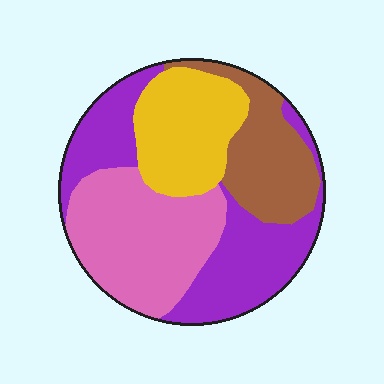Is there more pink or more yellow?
Pink.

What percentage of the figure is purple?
Purple covers around 30% of the figure.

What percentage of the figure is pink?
Pink covers roughly 30% of the figure.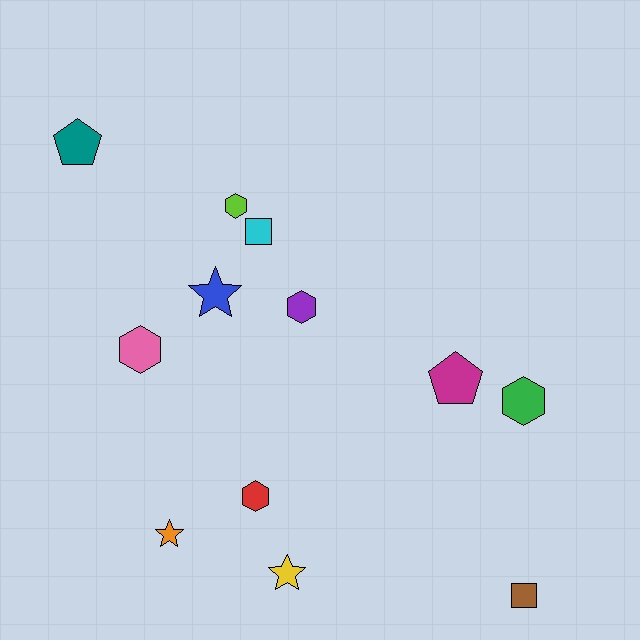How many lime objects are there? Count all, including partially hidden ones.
There is 1 lime object.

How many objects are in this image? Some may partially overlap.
There are 12 objects.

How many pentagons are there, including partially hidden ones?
There are 2 pentagons.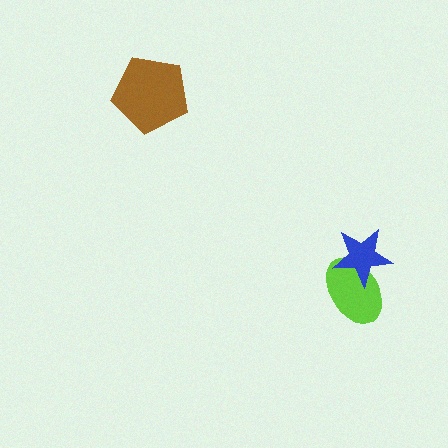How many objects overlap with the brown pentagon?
0 objects overlap with the brown pentagon.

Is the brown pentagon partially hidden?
No, no other shape covers it.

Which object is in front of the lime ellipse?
The blue star is in front of the lime ellipse.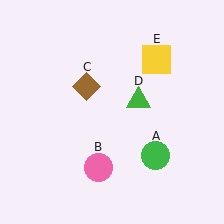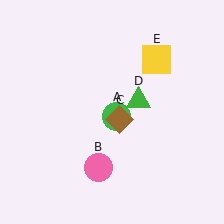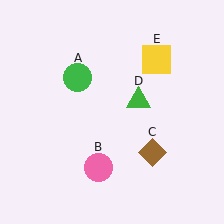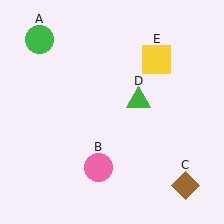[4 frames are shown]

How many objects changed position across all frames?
2 objects changed position: green circle (object A), brown diamond (object C).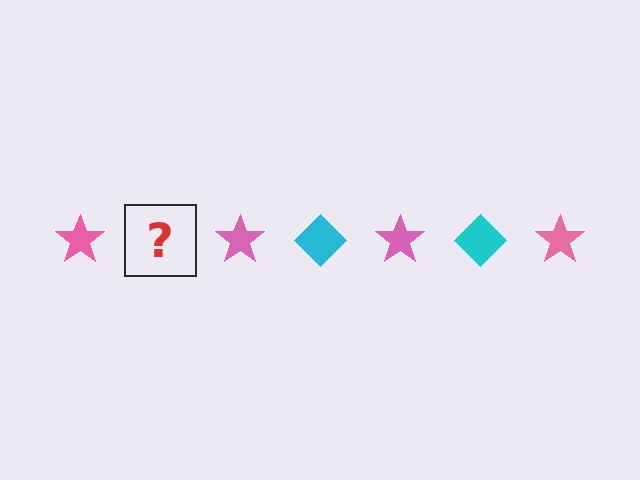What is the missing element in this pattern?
The missing element is a cyan diamond.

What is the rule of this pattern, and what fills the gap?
The rule is that the pattern alternates between pink star and cyan diamond. The gap should be filled with a cyan diamond.